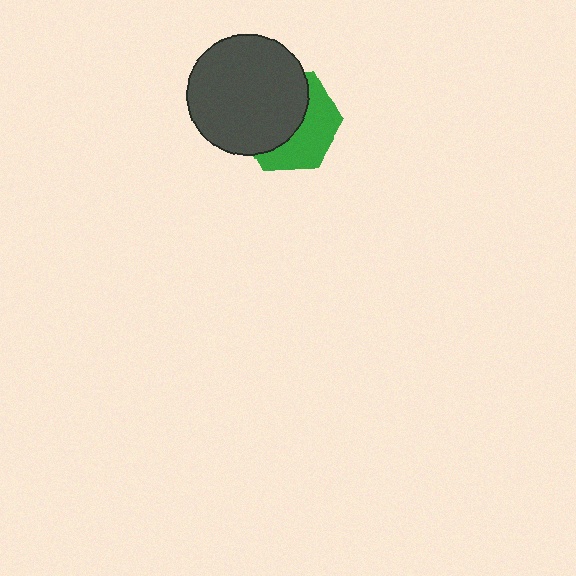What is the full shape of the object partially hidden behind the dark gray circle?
The partially hidden object is a green hexagon.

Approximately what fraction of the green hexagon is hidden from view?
Roughly 56% of the green hexagon is hidden behind the dark gray circle.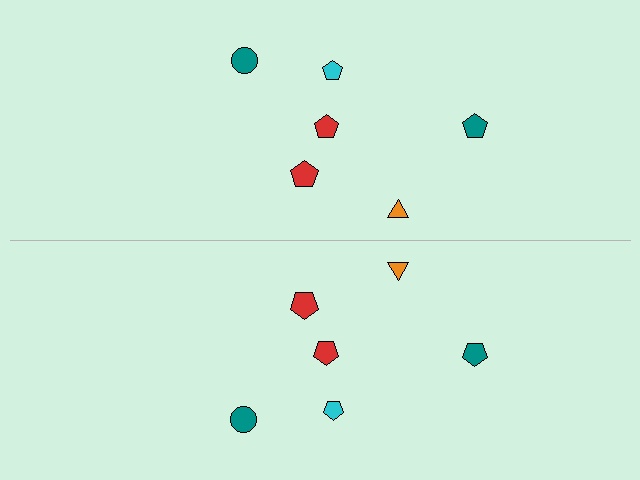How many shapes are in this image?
There are 12 shapes in this image.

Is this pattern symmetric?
Yes, this pattern has bilateral (reflection) symmetry.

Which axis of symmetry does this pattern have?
The pattern has a horizontal axis of symmetry running through the center of the image.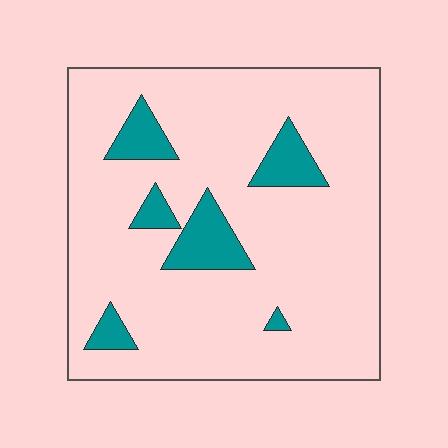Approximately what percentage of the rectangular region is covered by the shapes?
Approximately 15%.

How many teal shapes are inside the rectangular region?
6.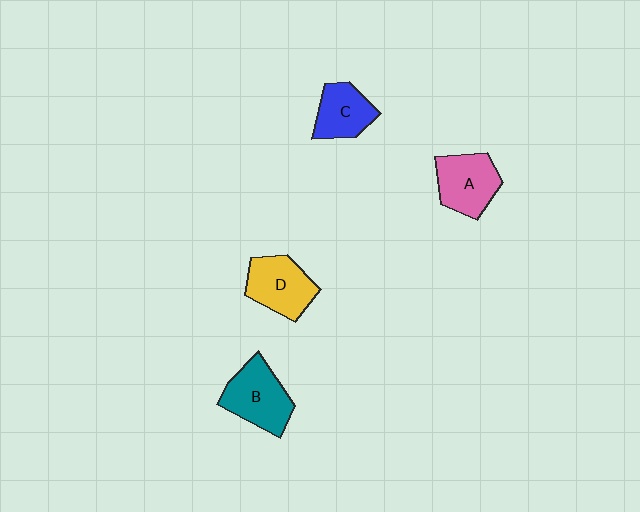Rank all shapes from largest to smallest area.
From largest to smallest: B (teal), D (yellow), A (pink), C (blue).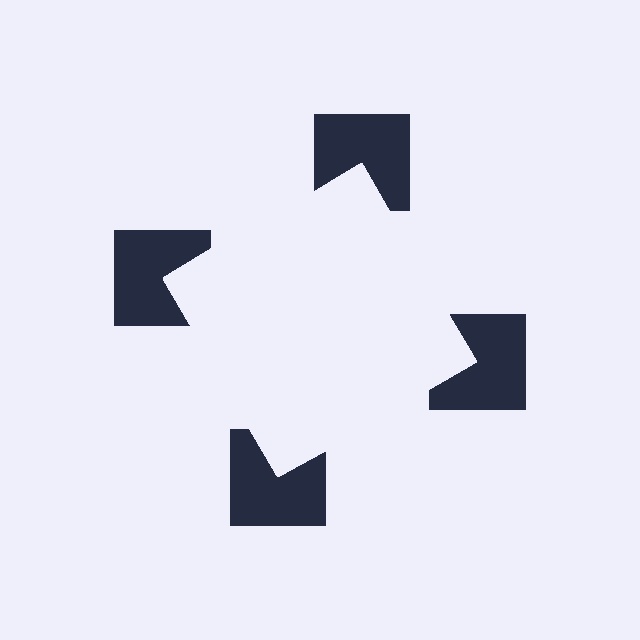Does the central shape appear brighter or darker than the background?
It typically appears slightly brighter than the background, even though no actual brightness change is drawn.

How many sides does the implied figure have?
4 sides.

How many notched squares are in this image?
There are 4 — one at each vertex of the illusory square.